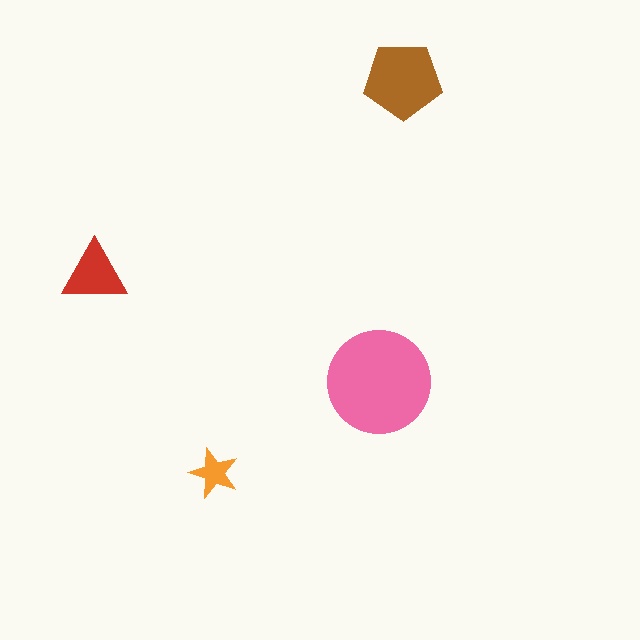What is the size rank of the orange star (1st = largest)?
4th.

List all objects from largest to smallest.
The pink circle, the brown pentagon, the red triangle, the orange star.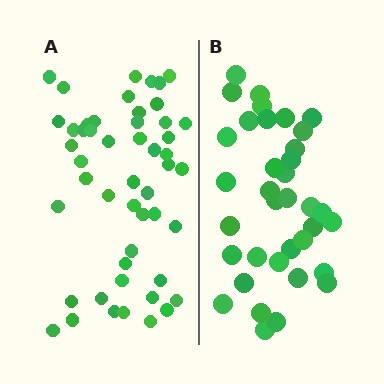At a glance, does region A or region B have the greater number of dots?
Region A (the left region) has more dots.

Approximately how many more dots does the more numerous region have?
Region A has approximately 15 more dots than region B.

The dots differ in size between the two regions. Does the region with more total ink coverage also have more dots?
No. Region B has more total ink coverage because its dots are larger, but region A actually contains more individual dots. Total area can be misleading — the number of items is what matters here.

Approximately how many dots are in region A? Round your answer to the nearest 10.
About 50 dots.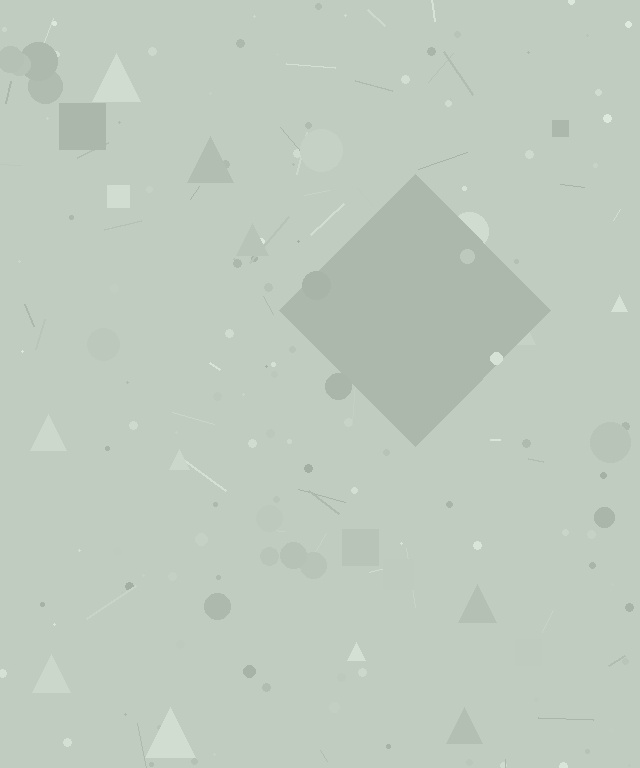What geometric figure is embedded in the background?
A diamond is embedded in the background.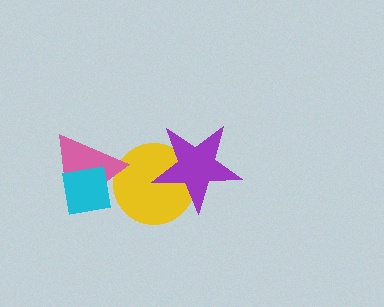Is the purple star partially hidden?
No, no other shape covers it.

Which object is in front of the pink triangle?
The cyan square is in front of the pink triangle.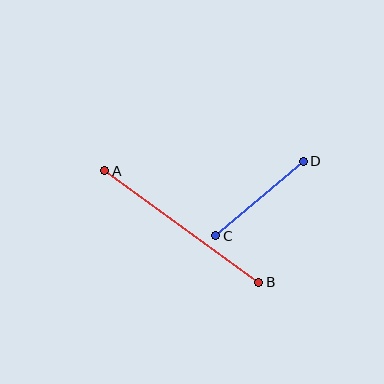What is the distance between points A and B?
The distance is approximately 190 pixels.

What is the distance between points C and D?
The distance is approximately 115 pixels.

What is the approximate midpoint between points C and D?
The midpoint is at approximately (260, 198) pixels.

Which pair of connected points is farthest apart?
Points A and B are farthest apart.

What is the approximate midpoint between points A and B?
The midpoint is at approximately (182, 226) pixels.